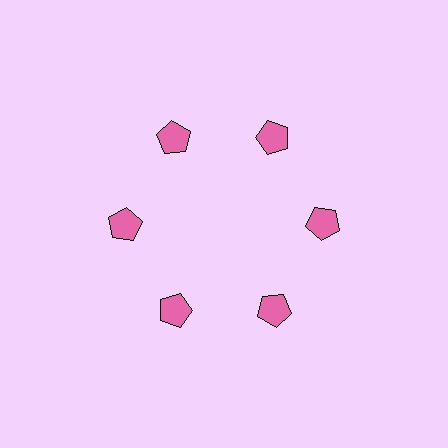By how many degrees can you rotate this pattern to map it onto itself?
The pattern maps onto itself every 60 degrees of rotation.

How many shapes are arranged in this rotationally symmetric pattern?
There are 6 shapes, arranged in 6 groups of 1.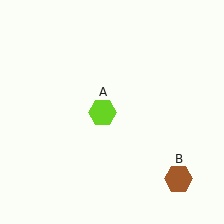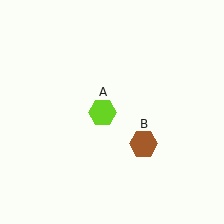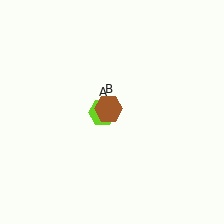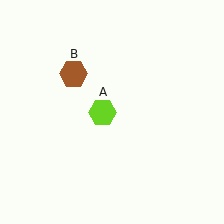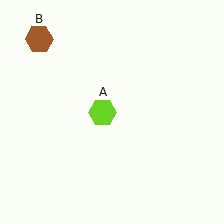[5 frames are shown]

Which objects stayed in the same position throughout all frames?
Lime hexagon (object A) remained stationary.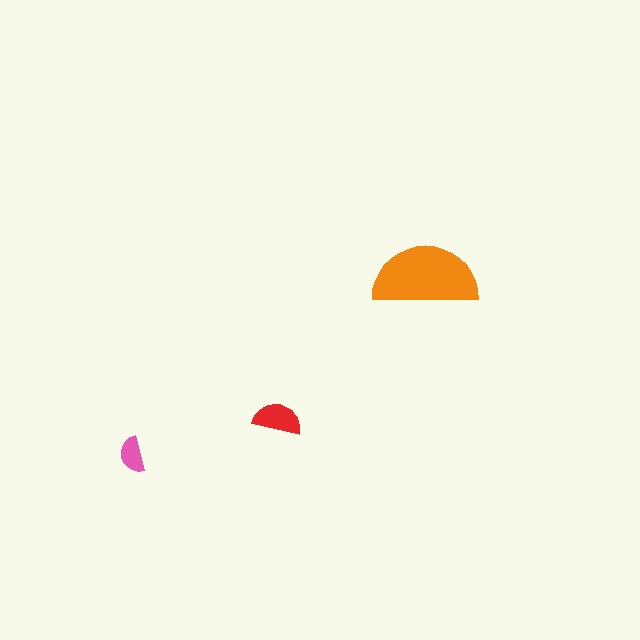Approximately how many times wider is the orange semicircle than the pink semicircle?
About 3 times wider.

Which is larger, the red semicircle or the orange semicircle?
The orange one.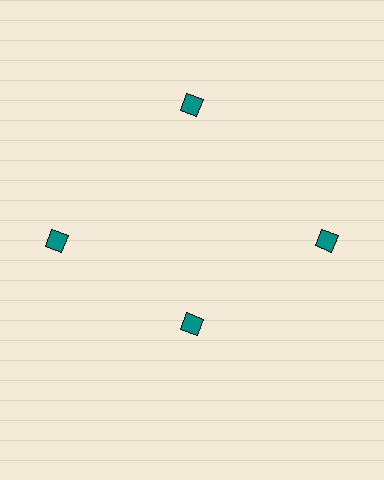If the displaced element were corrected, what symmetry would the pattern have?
It would have 4-fold rotational symmetry — the pattern would map onto itself every 90 degrees.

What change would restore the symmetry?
The symmetry would be restored by moving it outward, back onto the ring so that all 4 diamonds sit at equal angles and equal distance from the center.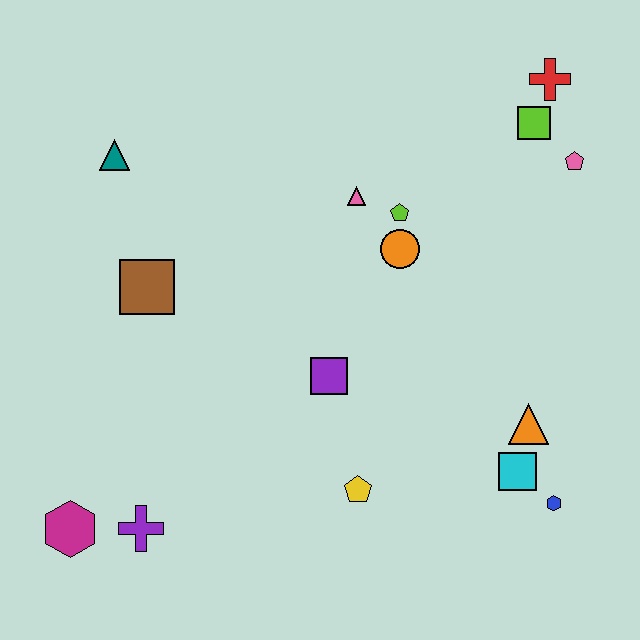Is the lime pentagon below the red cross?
Yes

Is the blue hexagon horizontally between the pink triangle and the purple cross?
No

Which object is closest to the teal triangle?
The brown square is closest to the teal triangle.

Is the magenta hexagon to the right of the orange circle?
No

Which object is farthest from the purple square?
The red cross is farthest from the purple square.